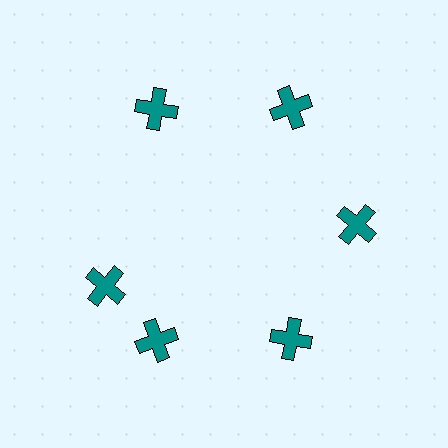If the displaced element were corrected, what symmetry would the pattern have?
It would have 6-fold rotational symmetry — the pattern would map onto itself every 60 degrees.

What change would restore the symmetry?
The symmetry would be restored by rotating it back into even spacing with its neighbors so that all 6 crosses sit at equal angles and equal distance from the center.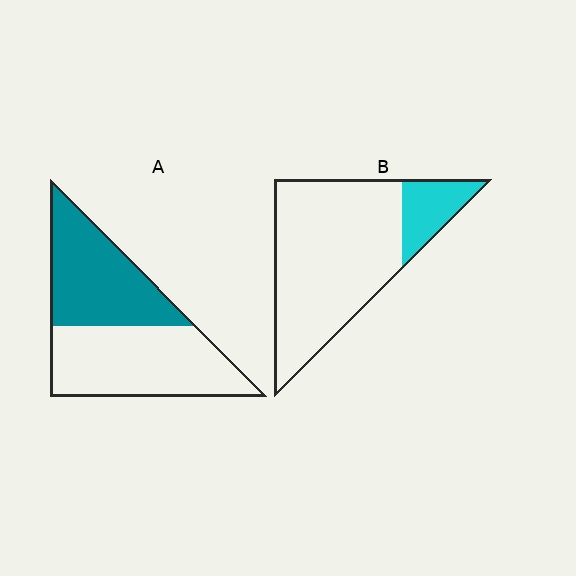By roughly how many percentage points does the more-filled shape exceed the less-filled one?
By roughly 30 percentage points (A over B).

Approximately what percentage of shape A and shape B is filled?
A is approximately 45% and B is approximately 15%.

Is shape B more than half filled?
No.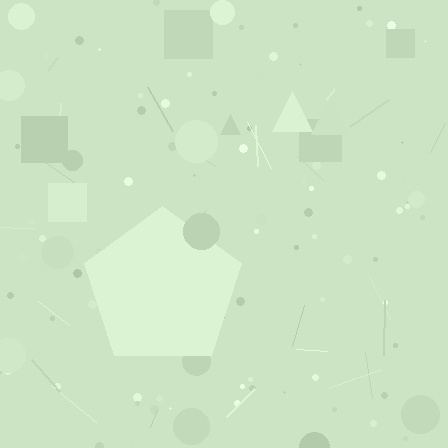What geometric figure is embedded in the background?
A pentagon is embedded in the background.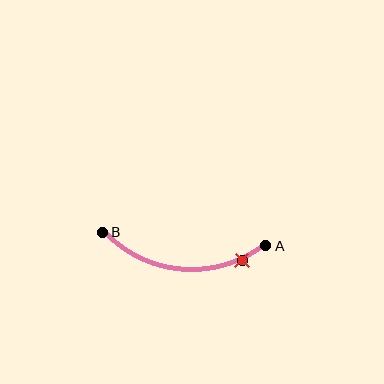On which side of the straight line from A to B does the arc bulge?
The arc bulges below the straight line connecting A and B.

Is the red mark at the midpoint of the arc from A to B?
No. The red mark lies on the arc but is closer to endpoint A. The arc midpoint would be at the point on the curve equidistant along the arc from both A and B.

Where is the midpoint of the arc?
The arc midpoint is the point on the curve farthest from the straight line joining A and B. It sits below that line.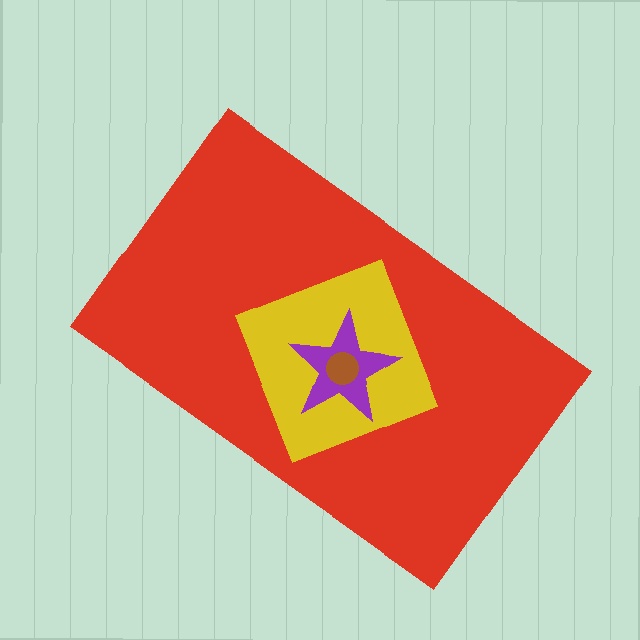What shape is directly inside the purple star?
The brown circle.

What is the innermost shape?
The brown circle.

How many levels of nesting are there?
4.